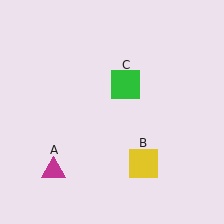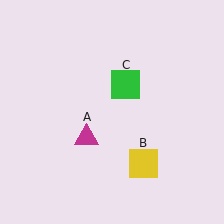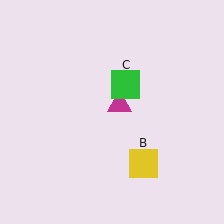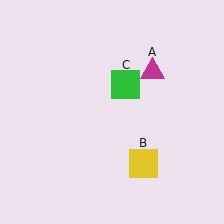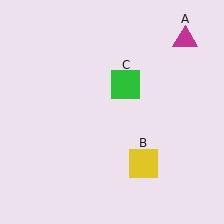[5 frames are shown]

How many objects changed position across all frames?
1 object changed position: magenta triangle (object A).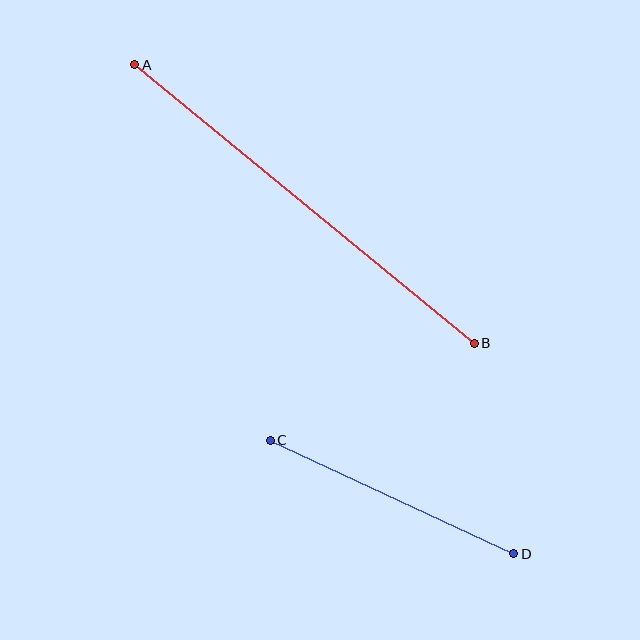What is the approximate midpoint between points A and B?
The midpoint is at approximately (305, 204) pixels.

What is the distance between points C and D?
The distance is approximately 269 pixels.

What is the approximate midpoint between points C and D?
The midpoint is at approximately (392, 497) pixels.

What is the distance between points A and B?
The distance is approximately 439 pixels.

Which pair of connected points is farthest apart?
Points A and B are farthest apart.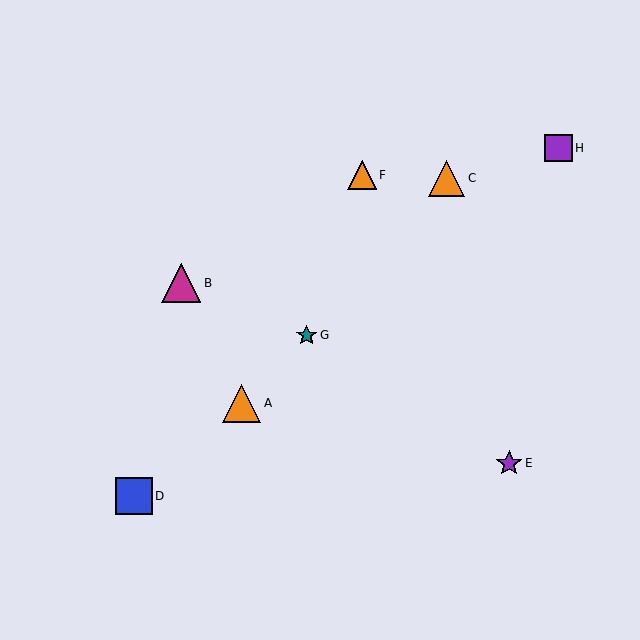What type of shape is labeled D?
Shape D is a blue square.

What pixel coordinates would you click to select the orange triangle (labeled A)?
Click at (242, 403) to select the orange triangle A.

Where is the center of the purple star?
The center of the purple star is at (509, 463).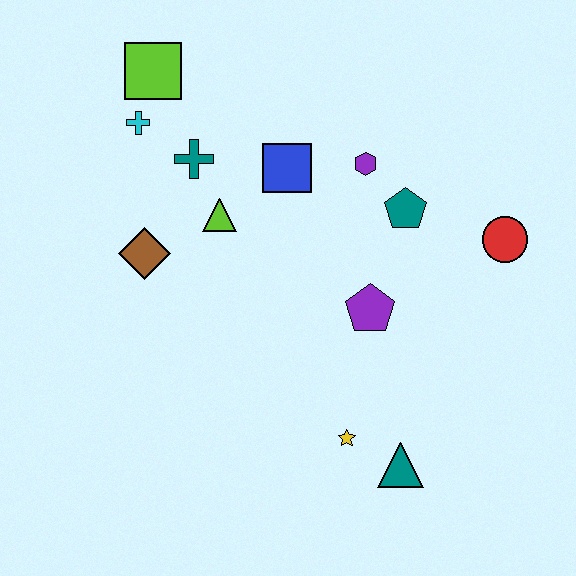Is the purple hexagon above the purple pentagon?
Yes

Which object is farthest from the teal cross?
The teal triangle is farthest from the teal cross.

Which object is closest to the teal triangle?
The yellow star is closest to the teal triangle.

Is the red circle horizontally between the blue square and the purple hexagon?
No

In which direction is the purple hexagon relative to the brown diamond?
The purple hexagon is to the right of the brown diamond.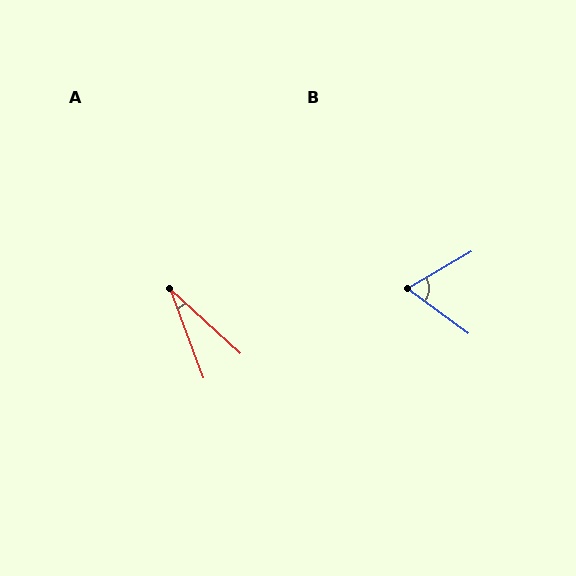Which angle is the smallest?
A, at approximately 27 degrees.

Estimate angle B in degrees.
Approximately 66 degrees.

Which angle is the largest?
B, at approximately 66 degrees.